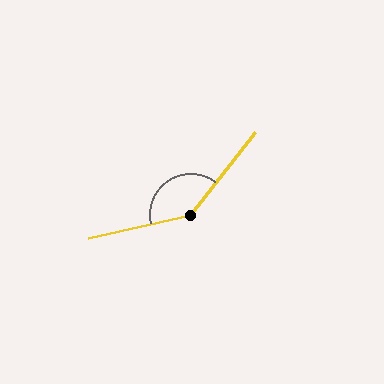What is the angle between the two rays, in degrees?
Approximately 141 degrees.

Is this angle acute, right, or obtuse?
It is obtuse.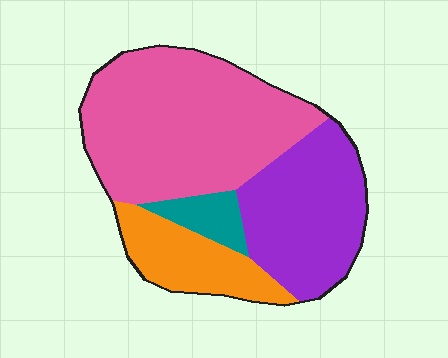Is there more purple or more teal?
Purple.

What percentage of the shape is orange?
Orange takes up about one sixth (1/6) of the shape.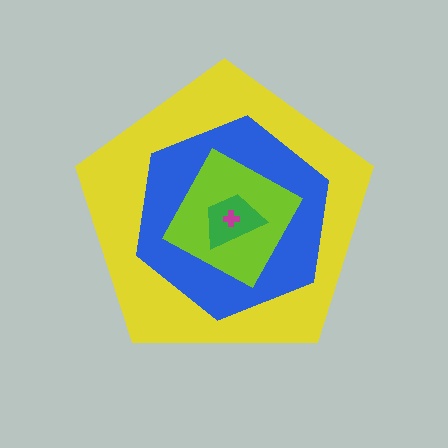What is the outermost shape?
The yellow pentagon.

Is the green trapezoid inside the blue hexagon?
Yes.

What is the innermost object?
The magenta cross.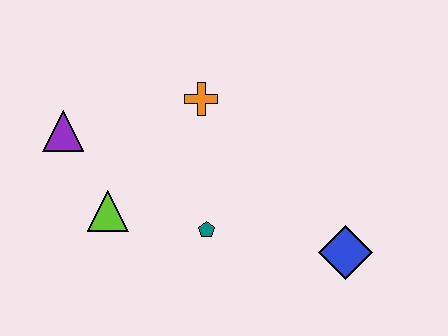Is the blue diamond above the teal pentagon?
No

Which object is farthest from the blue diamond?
The purple triangle is farthest from the blue diamond.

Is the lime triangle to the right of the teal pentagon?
No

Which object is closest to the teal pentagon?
The lime triangle is closest to the teal pentagon.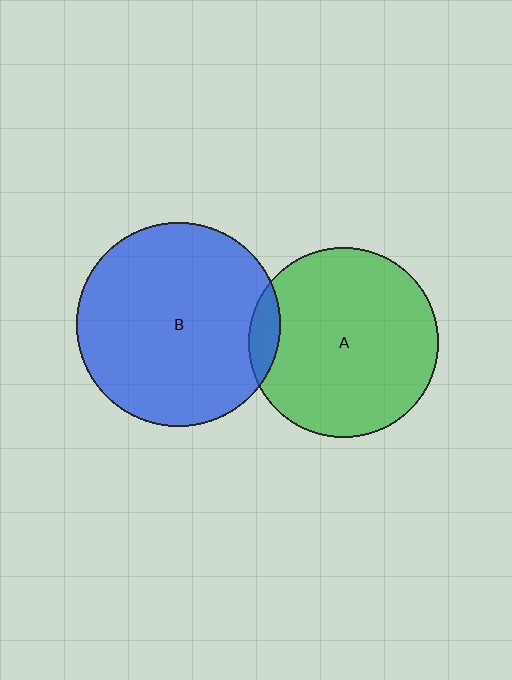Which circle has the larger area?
Circle B (blue).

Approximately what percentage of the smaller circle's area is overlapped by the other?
Approximately 10%.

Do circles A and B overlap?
Yes.